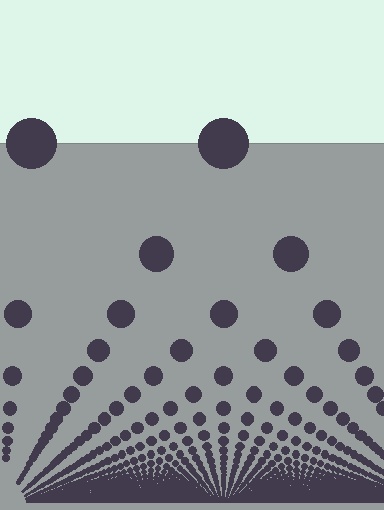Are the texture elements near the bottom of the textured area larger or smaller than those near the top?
Smaller. The gradient is inverted — elements near the bottom are smaller and denser.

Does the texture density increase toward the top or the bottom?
Density increases toward the bottom.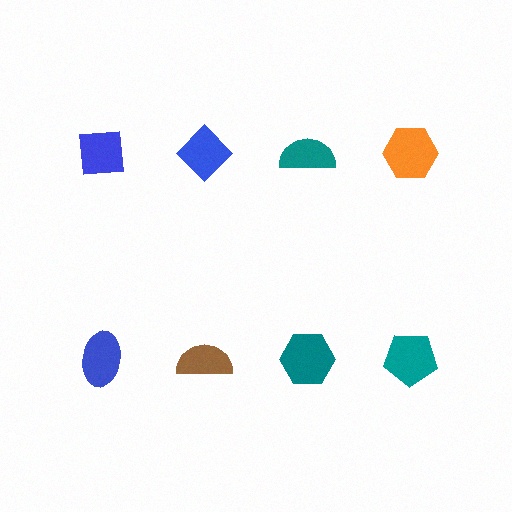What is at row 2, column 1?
A blue ellipse.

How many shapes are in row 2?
4 shapes.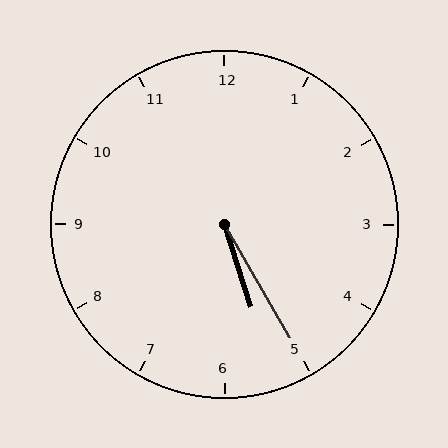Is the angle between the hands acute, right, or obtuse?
It is acute.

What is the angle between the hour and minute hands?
Approximately 12 degrees.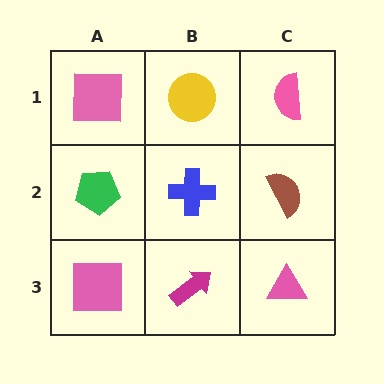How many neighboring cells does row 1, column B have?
3.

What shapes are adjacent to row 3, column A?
A green pentagon (row 2, column A), a magenta arrow (row 3, column B).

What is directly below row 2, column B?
A magenta arrow.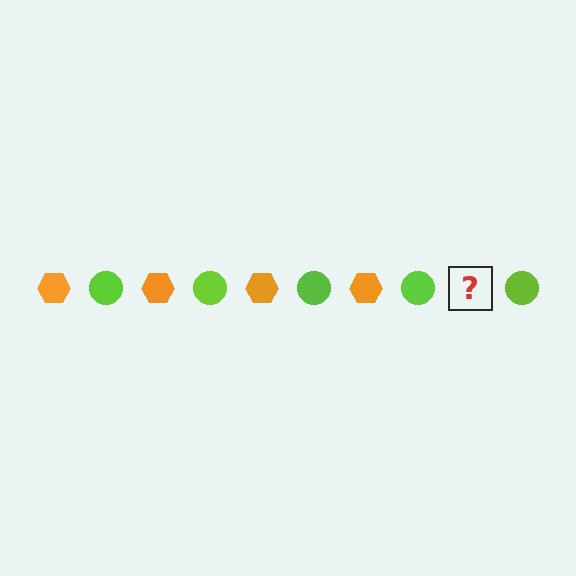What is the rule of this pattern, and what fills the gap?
The rule is that the pattern alternates between orange hexagon and lime circle. The gap should be filled with an orange hexagon.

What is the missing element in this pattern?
The missing element is an orange hexagon.